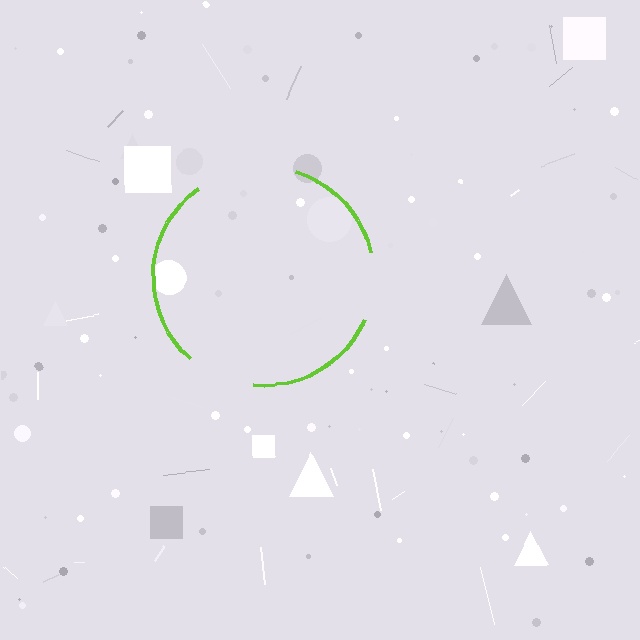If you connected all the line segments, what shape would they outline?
They would outline a circle.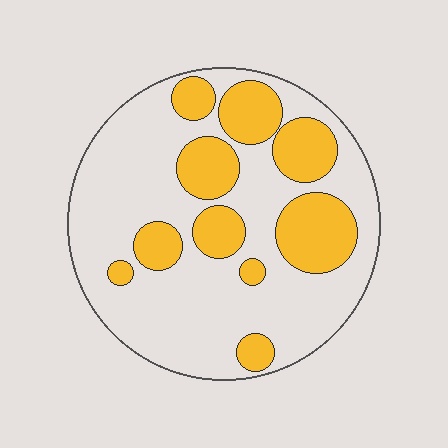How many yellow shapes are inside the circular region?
10.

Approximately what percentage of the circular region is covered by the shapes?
Approximately 30%.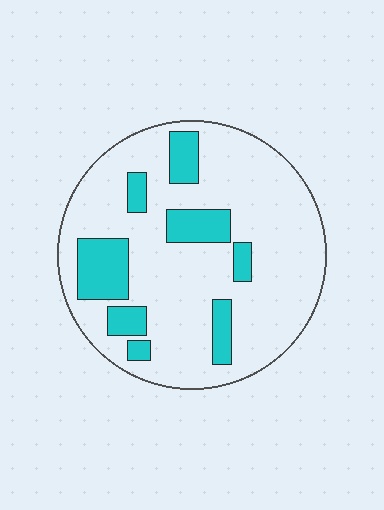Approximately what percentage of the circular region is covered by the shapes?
Approximately 20%.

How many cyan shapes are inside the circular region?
8.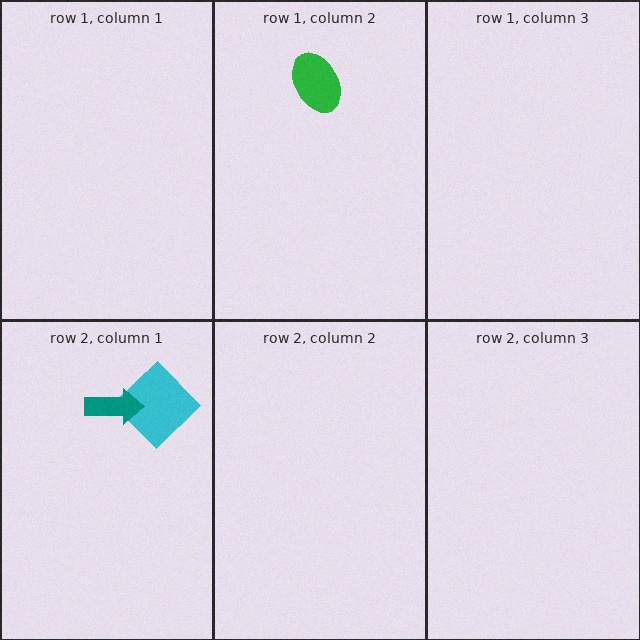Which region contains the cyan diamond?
The row 2, column 1 region.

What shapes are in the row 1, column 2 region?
The green ellipse.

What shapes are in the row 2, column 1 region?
The cyan diamond, the teal arrow.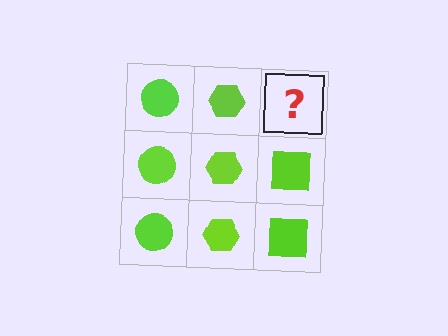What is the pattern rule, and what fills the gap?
The rule is that each column has a consistent shape. The gap should be filled with a lime square.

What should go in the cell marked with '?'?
The missing cell should contain a lime square.